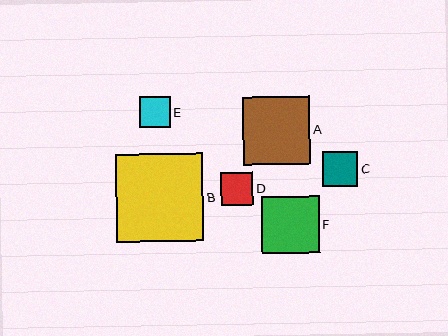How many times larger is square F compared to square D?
Square F is approximately 1.8 times the size of square D.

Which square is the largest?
Square B is the largest with a size of approximately 88 pixels.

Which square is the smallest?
Square E is the smallest with a size of approximately 31 pixels.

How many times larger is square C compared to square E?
Square C is approximately 1.1 times the size of square E.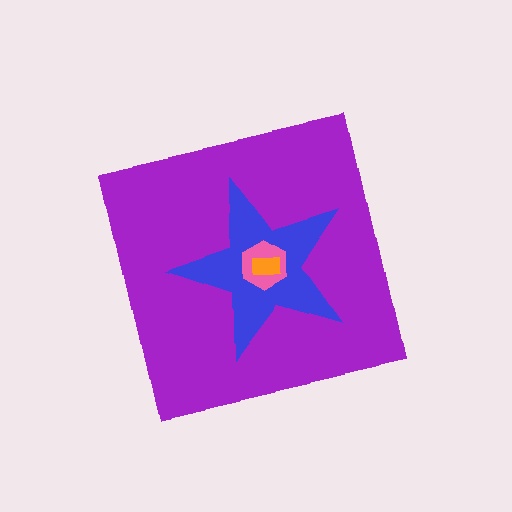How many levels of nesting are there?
4.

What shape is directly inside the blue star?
The pink hexagon.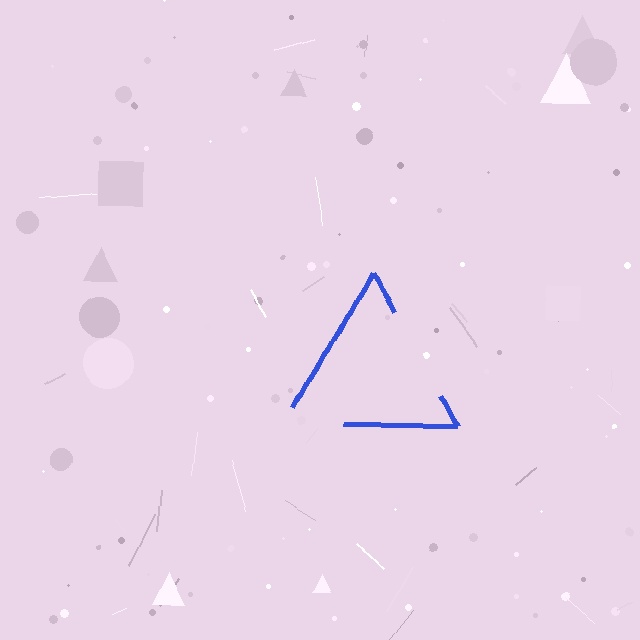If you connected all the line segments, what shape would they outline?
They would outline a triangle.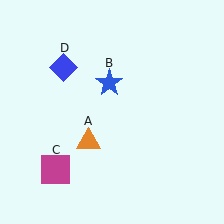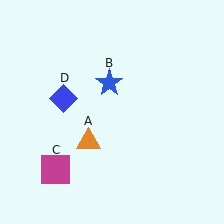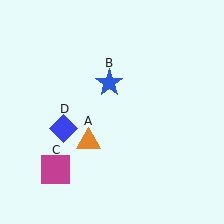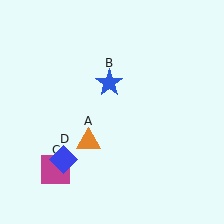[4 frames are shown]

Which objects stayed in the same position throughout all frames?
Orange triangle (object A) and blue star (object B) and magenta square (object C) remained stationary.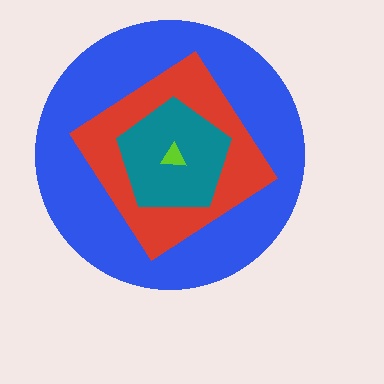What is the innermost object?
The lime triangle.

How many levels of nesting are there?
4.